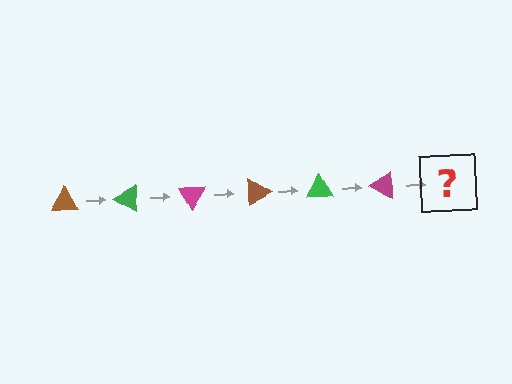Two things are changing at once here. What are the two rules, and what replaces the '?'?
The two rules are that it rotates 30 degrees each step and the color cycles through brown, green, and magenta. The '?' should be a brown triangle, rotated 180 degrees from the start.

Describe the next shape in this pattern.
It should be a brown triangle, rotated 180 degrees from the start.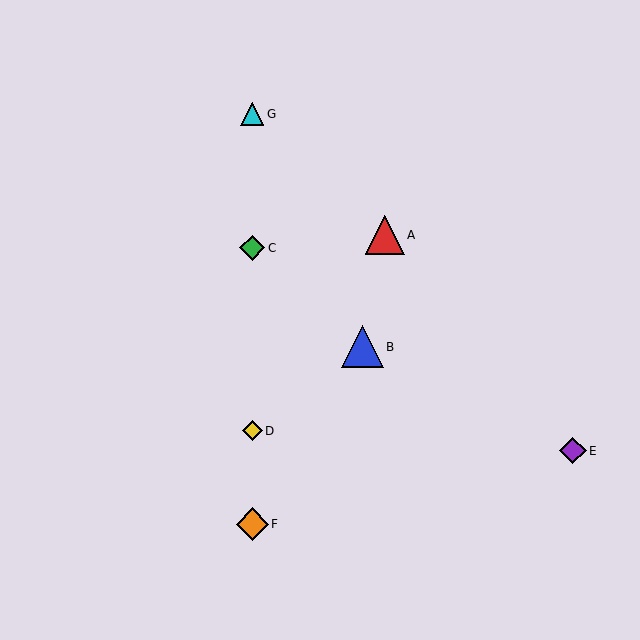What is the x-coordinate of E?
Object E is at x≈573.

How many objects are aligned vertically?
4 objects (C, D, F, G) are aligned vertically.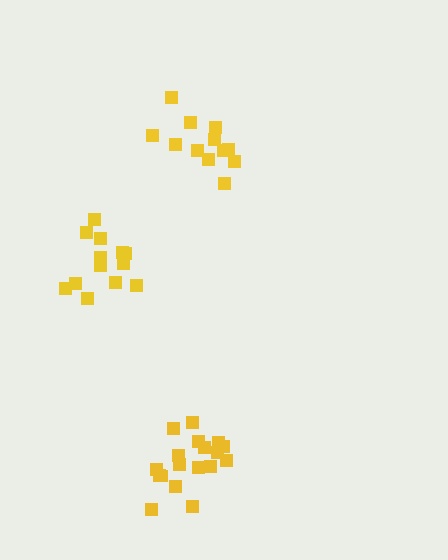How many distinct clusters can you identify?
There are 3 distinct clusters.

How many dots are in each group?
Group 1: 13 dots, Group 2: 12 dots, Group 3: 18 dots (43 total).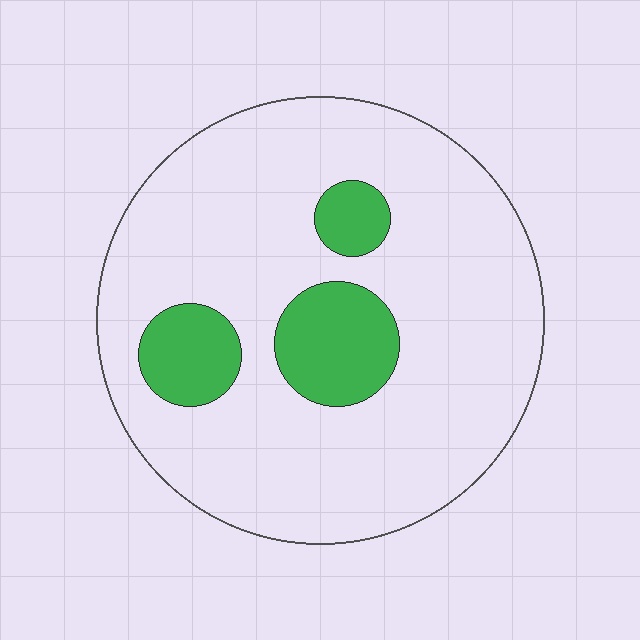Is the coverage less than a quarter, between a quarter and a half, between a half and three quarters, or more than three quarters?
Less than a quarter.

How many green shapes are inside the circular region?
3.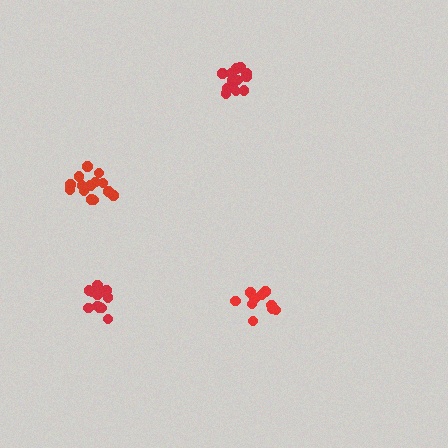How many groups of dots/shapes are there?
There are 4 groups.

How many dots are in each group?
Group 1: 11 dots, Group 2: 13 dots, Group 3: 11 dots, Group 4: 14 dots (49 total).